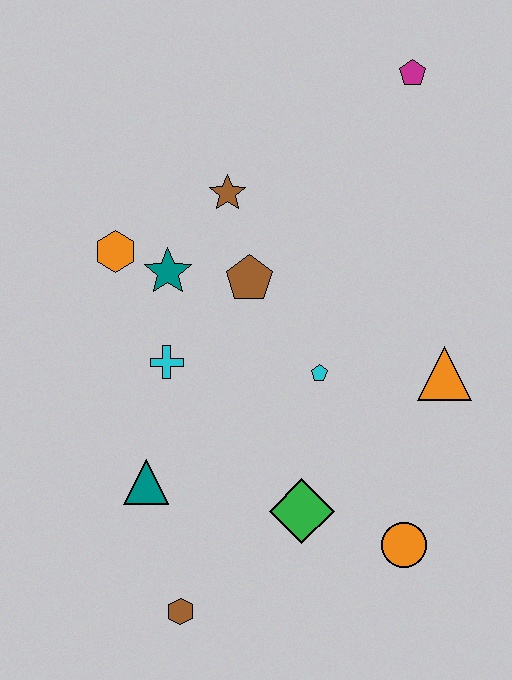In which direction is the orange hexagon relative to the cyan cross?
The orange hexagon is above the cyan cross.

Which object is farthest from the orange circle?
The magenta pentagon is farthest from the orange circle.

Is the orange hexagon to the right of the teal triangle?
No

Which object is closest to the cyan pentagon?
The brown pentagon is closest to the cyan pentagon.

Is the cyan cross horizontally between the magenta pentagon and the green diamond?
No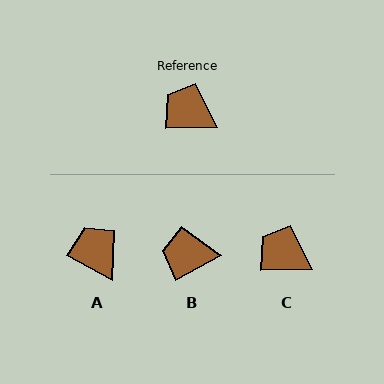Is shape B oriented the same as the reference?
No, it is off by about 28 degrees.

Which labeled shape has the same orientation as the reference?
C.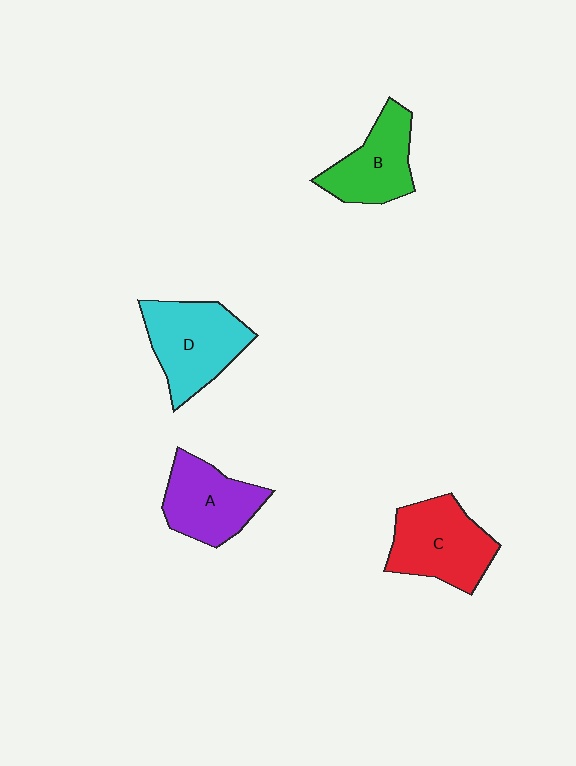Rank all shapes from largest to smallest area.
From largest to smallest: D (cyan), C (red), A (purple), B (green).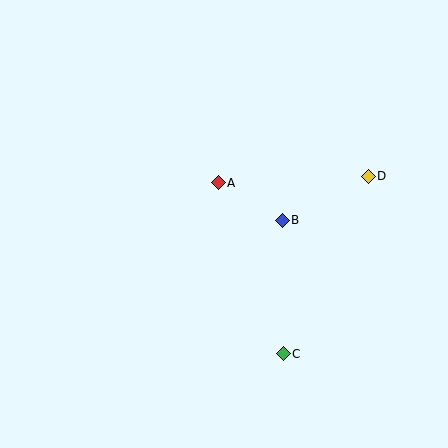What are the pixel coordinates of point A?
Point A is at (218, 183).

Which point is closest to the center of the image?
Point A at (218, 183) is closest to the center.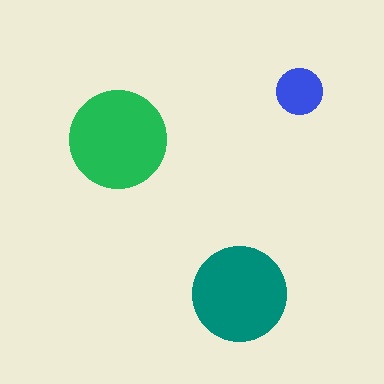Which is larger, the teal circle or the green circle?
The green one.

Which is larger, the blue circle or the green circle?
The green one.